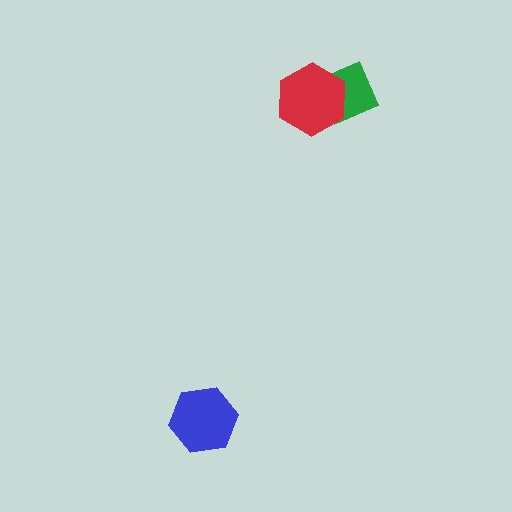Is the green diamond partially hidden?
Yes, it is partially covered by another shape.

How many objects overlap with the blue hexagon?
0 objects overlap with the blue hexagon.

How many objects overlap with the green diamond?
1 object overlaps with the green diamond.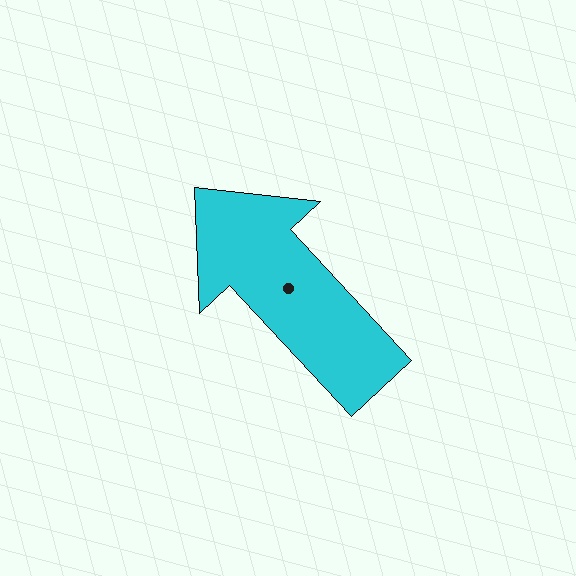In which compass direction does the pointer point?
Northwest.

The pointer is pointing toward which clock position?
Roughly 11 o'clock.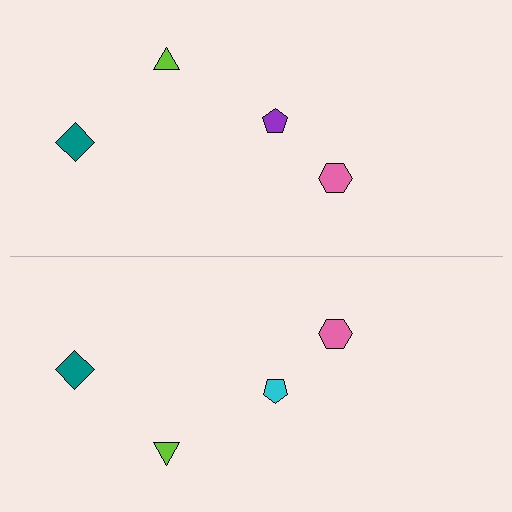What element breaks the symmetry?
The cyan pentagon on the bottom side breaks the symmetry — its mirror counterpart is purple.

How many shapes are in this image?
There are 8 shapes in this image.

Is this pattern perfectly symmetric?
No, the pattern is not perfectly symmetric. The cyan pentagon on the bottom side breaks the symmetry — its mirror counterpart is purple.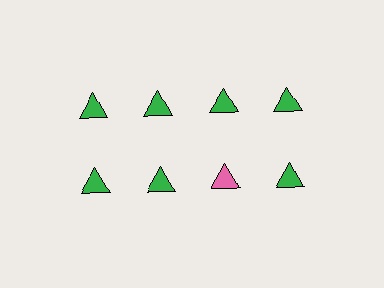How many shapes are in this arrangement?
There are 8 shapes arranged in a grid pattern.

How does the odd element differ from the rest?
It has a different color: pink instead of green.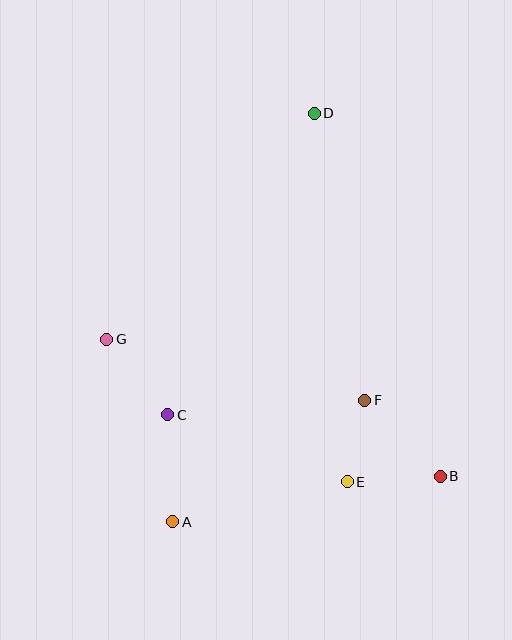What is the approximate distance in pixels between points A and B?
The distance between A and B is approximately 271 pixels.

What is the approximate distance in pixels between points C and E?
The distance between C and E is approximately 192 pixels.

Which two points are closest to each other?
Points E and F are closest to each other.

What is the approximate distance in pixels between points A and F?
The distance between A and F is approximately 227 pixels.